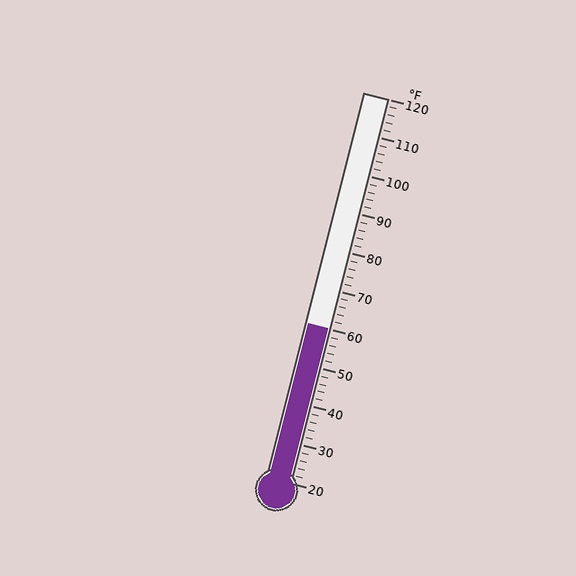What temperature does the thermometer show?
The thermometer shows approximately 60°F.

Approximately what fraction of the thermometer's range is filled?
The thermometer is filled to approximately 40% of its range.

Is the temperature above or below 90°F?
The temperature is below 90°F.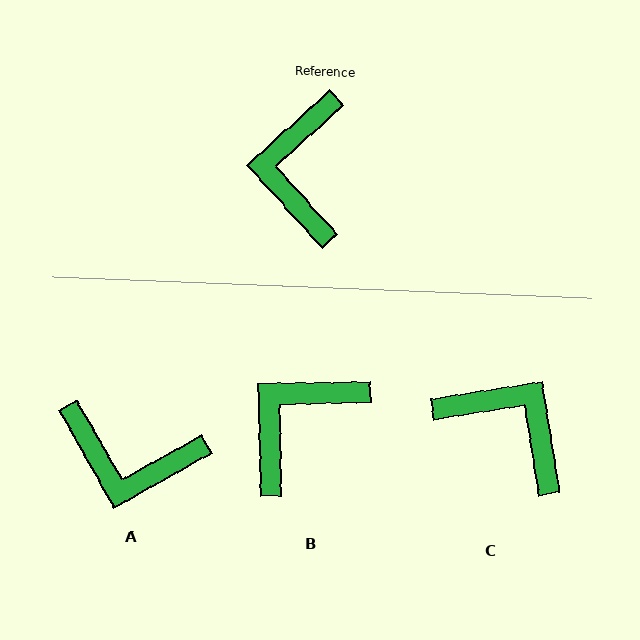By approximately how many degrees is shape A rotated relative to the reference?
Approximately 77 degrees counter-clockwise.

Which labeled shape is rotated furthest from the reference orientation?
C, about 124 degrees away.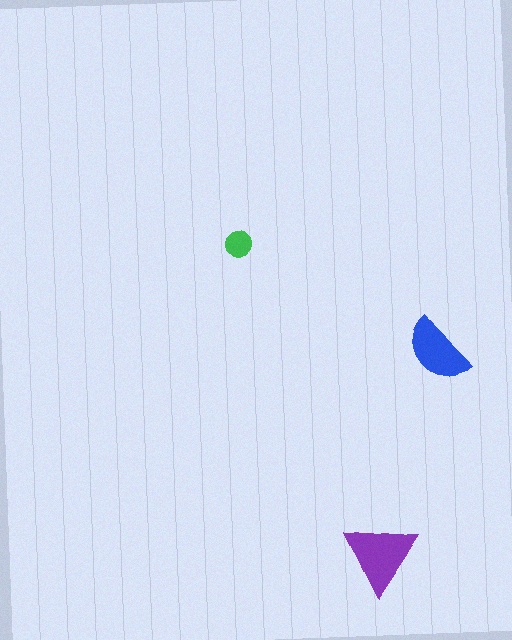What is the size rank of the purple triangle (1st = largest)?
1st.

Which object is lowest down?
The purple triangle is bottommost.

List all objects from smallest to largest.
The green circle, the blue semicircle, the purple triangle.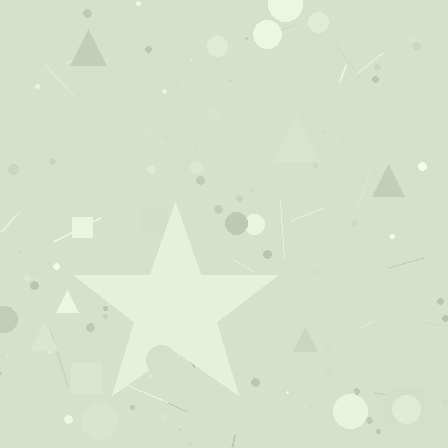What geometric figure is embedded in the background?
A star is embedded in the background.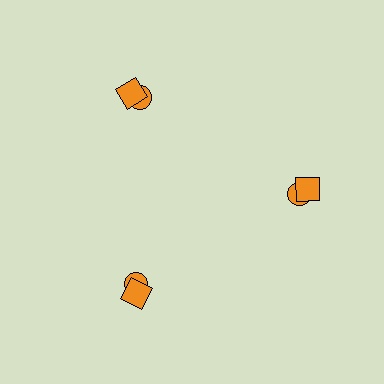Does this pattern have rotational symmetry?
Yes, this pattern has 3-fold rotational symmetry. It looks the same after rotating 120 degrees around the center.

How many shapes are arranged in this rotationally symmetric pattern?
There are 6 shapes, arranged in 3 groups of 2.